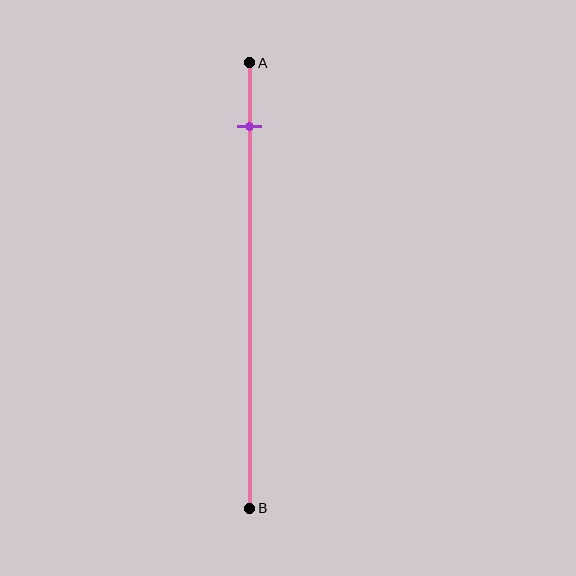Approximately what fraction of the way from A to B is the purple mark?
The purple mark is approximately 15% of the way from A to B.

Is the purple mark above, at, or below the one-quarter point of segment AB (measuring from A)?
The purple mark is above the one-quarter point of segment AB.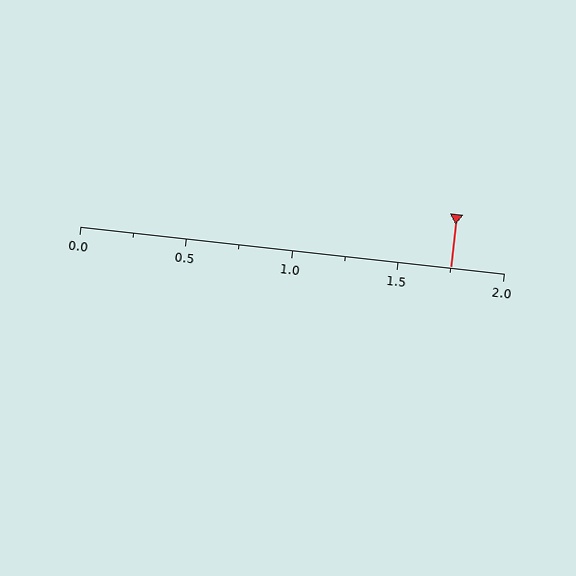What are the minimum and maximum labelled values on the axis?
The axis runs from 0.0 to 2.0.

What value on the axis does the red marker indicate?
The marker indicates approximately 1.75.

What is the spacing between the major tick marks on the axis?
The major ticks are spaced 0.5 apart.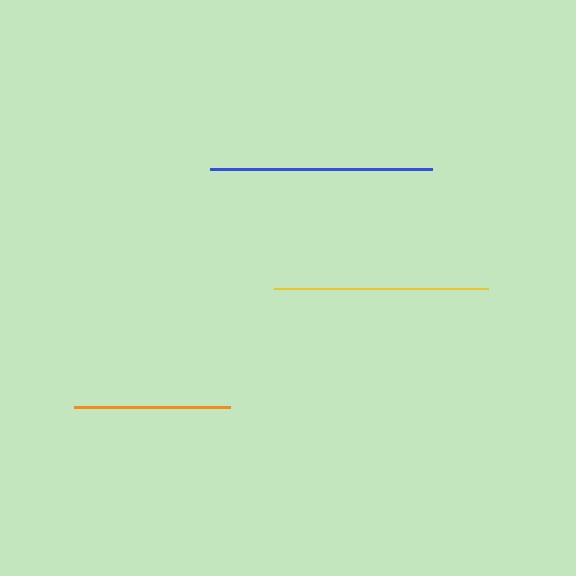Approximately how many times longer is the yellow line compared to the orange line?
The yellow line is approximately 1.4 times the length of the orange line.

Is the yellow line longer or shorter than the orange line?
The yellow line is longer than the orange line.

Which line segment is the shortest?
The orange line is the shortest at approximately 156 pixels.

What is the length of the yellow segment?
The yellow segment is approximately 214 pixels long.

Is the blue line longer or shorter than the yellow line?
The blue line is longer than the yellow line.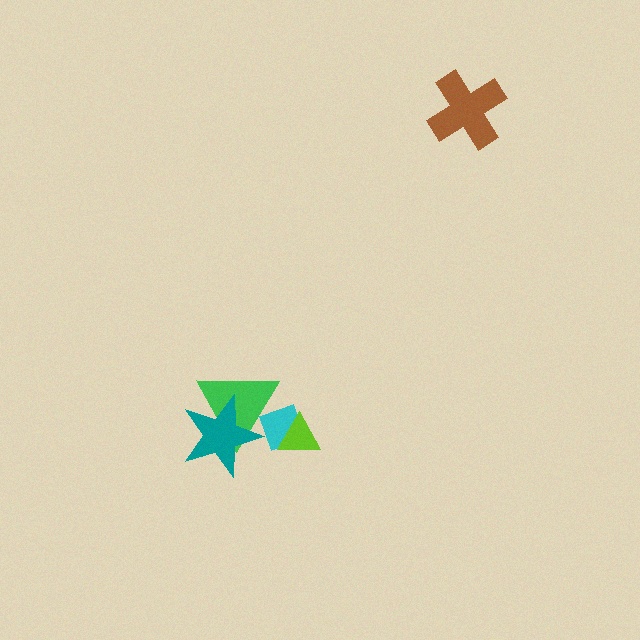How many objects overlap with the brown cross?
0 objects overlap with the brown cross.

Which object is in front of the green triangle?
The teal star is in front of the green triangle.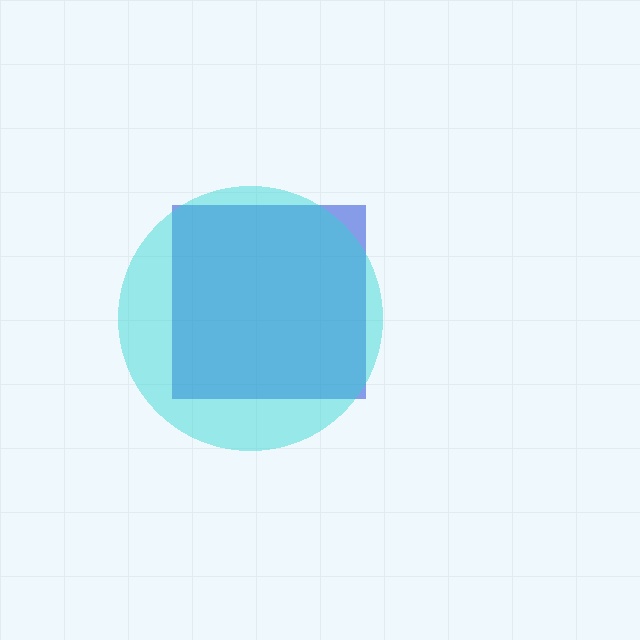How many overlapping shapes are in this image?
There are 2 overlapping shapes in the image.